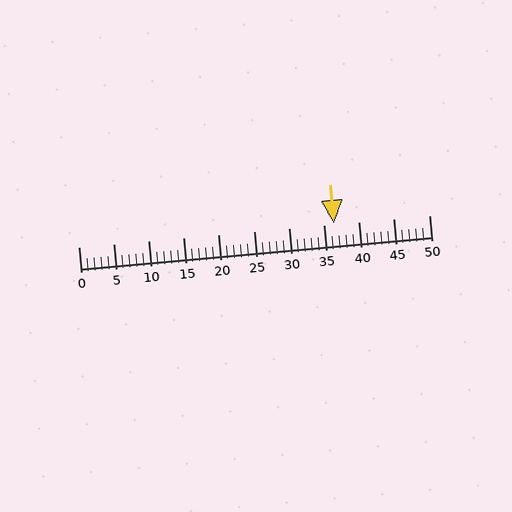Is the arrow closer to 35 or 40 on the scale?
The arrow is closer to 35.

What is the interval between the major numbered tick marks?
The major tick marks are spaced 5 units apart.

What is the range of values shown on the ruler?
The ruler shows values from 0 to 50.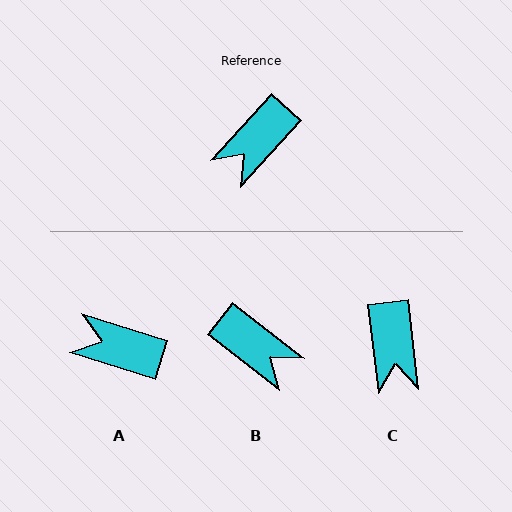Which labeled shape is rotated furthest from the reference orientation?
B, about 94 degrees away.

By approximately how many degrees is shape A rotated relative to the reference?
Approximately 65 degrees clockwise.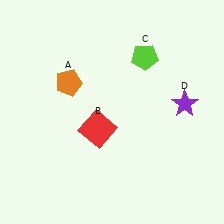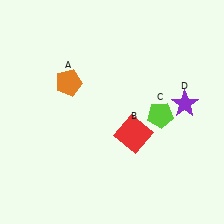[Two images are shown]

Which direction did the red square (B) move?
The red square (B) moved right.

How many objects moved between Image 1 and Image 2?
2 objects moved between the two images.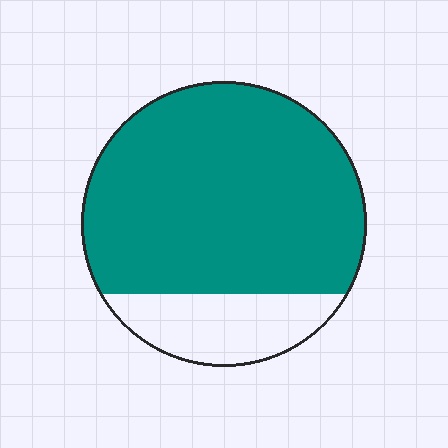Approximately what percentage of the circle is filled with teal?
Approximately 80%.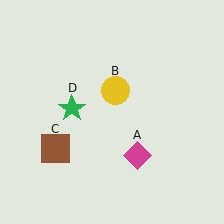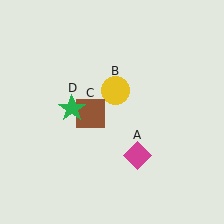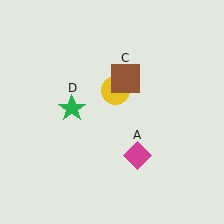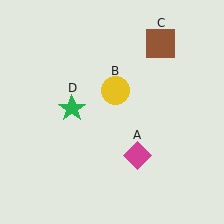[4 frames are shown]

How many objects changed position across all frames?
1 object changed position: brown square (object C).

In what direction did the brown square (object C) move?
The brown square (object C) moved up and to the right.